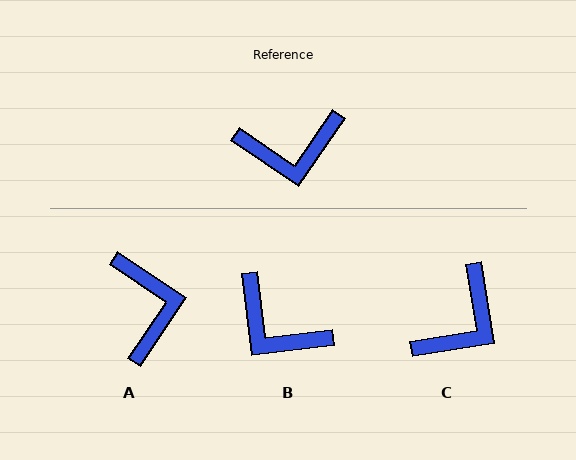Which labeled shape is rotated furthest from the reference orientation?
A, about 91 degrees away.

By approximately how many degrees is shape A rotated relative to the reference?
Approximately 91 degrees counter-clockwise.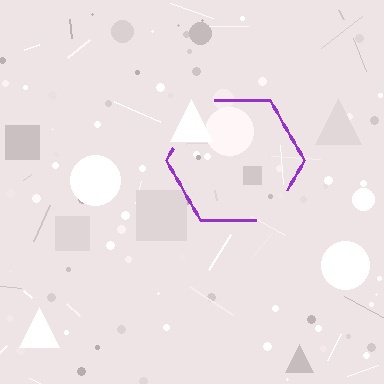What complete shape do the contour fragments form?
The contour fragments form a hexagon.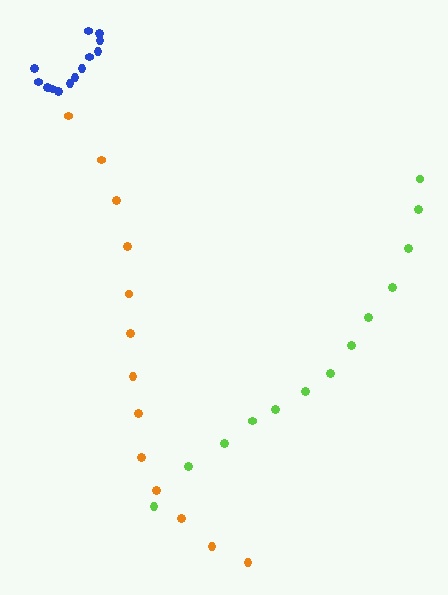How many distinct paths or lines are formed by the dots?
There are 3 distinct paths.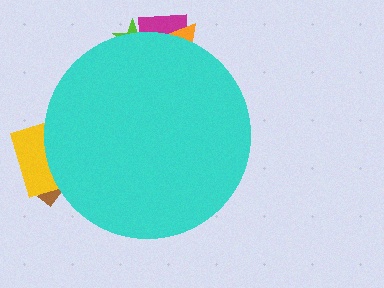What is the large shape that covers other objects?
A cyan circle.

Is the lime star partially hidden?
Yes, the lime star is partially hidden behind the cyan circle.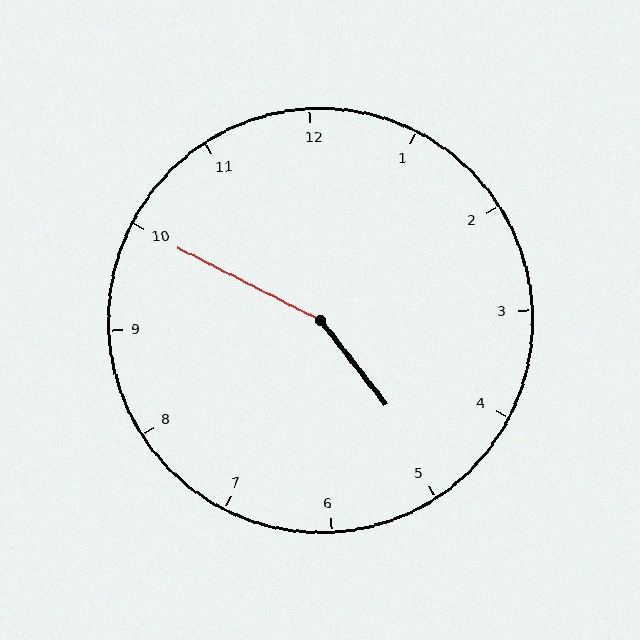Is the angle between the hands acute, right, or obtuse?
It is obtuse.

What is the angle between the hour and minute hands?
Approximately 155 degrees.